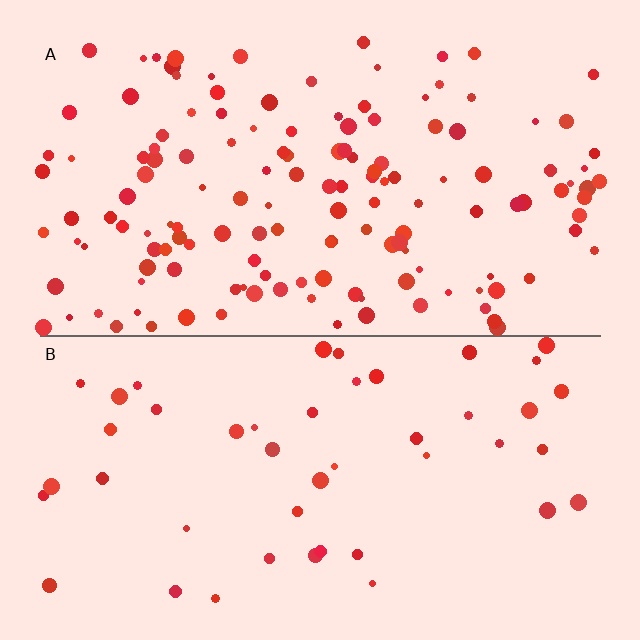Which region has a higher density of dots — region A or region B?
A (the top).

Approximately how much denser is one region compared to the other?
Approximately 3.2× — region A over region B.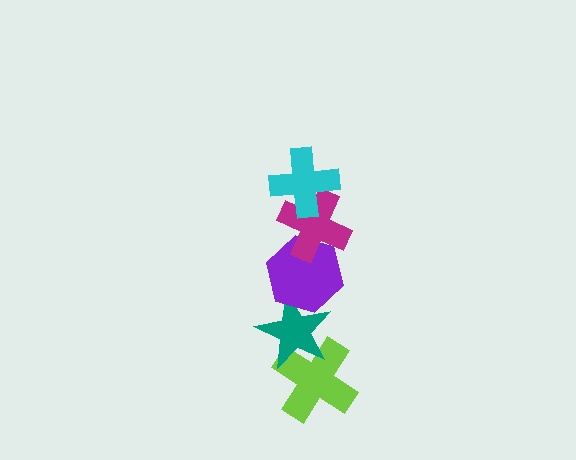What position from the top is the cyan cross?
The cyan cross is 1st from the top.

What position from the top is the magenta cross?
The magenta cross is 2nd from the top.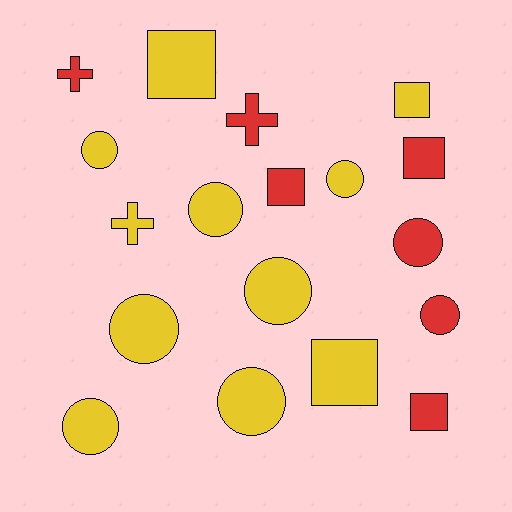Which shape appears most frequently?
Circle, with 9 objects.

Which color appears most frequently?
Yellow, with 11 objects.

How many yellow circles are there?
There are 7 yellow circles.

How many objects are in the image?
There are 18 objects.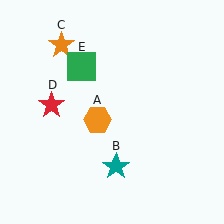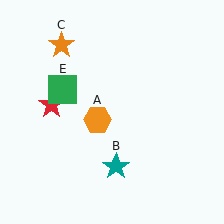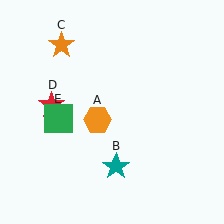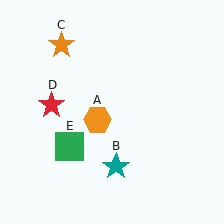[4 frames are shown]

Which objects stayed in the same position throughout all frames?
Orange hexagon (object A) and teal star (object B) and orange star (object C) and red star (object D) remained stationary.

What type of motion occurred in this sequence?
The green square (object E) rotated counterclockwise around the center of the scene.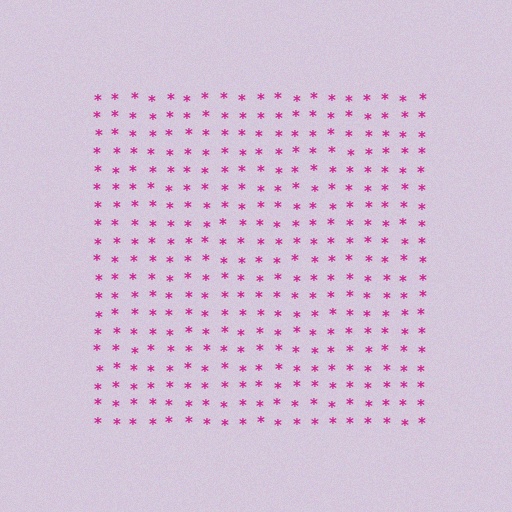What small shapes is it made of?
It is made of small asterisks.